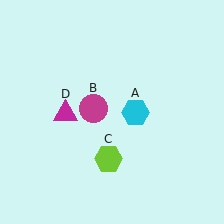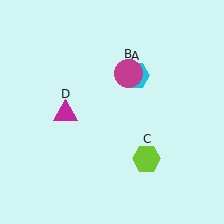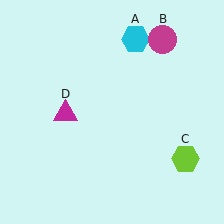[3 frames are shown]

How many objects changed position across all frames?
3 objects changed position: cyan hexagon (object A), magenta circle (object B), lime hexagon (object C).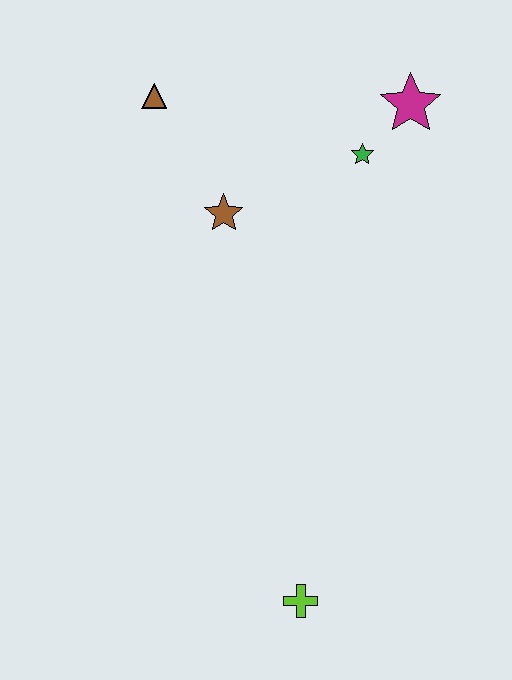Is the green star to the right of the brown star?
Yes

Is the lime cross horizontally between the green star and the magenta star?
No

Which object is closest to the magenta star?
The green star is closest to the magenta star.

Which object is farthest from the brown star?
The lime cross is farthest from the brown star.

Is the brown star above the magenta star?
No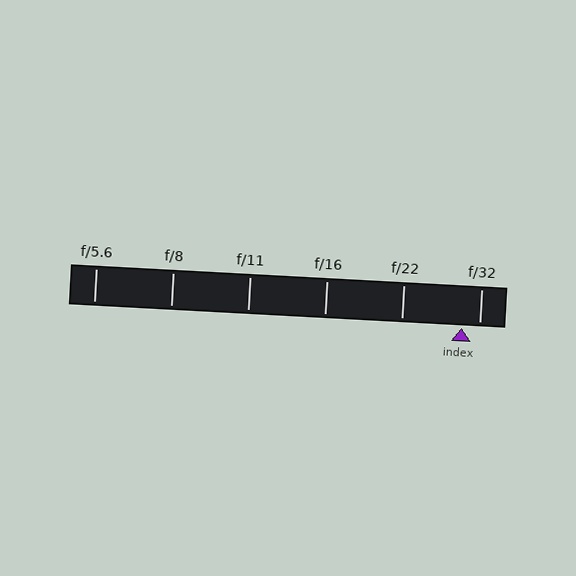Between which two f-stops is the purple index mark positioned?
The index mark is between f/22 and f/32.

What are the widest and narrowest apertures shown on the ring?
The widest aperture shown is f/5.6 and the narrowest is f/32.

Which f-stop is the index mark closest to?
The index mark is closest to f/32.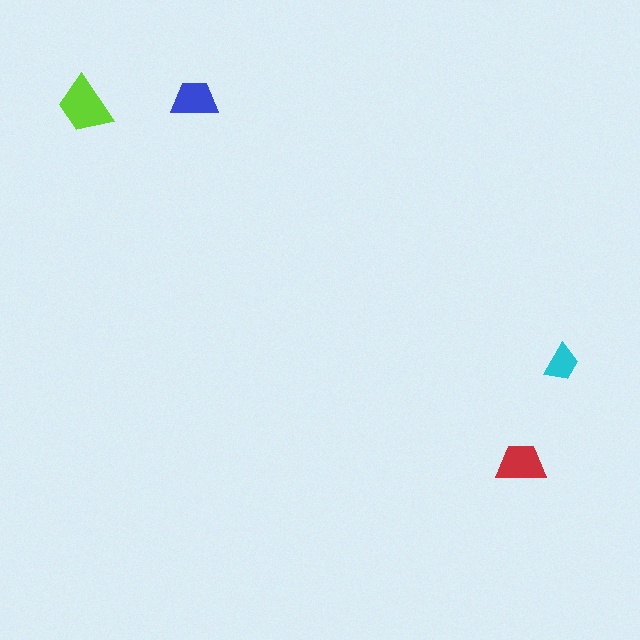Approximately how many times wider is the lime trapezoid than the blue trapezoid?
About 1.5 times wider.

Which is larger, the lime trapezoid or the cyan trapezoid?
The lime one.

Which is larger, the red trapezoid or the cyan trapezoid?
The red one.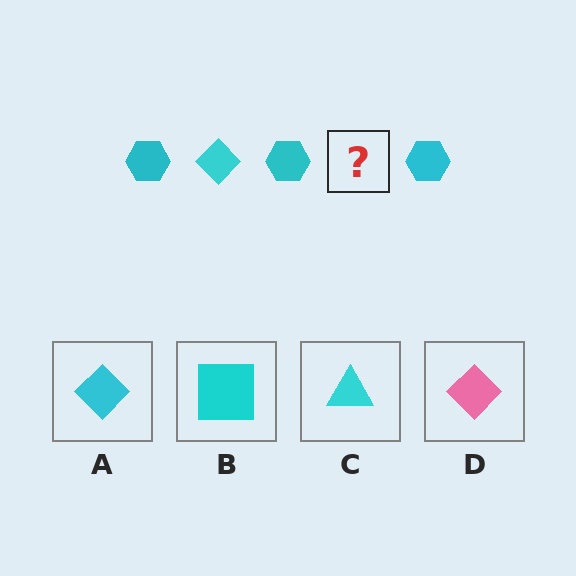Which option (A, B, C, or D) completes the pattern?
A.